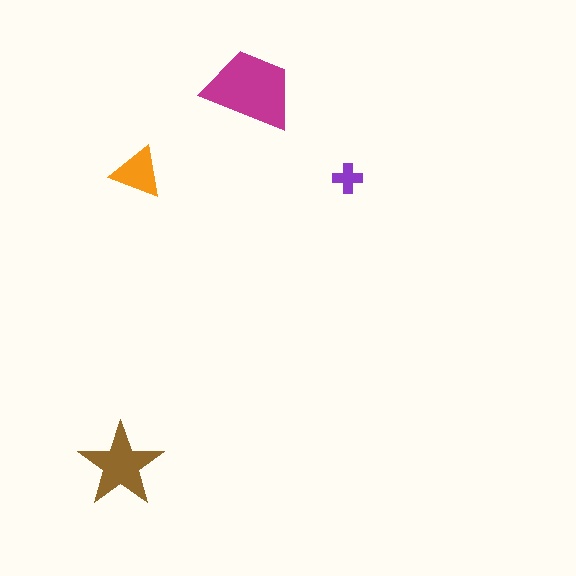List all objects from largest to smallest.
The magenta trapezoid, the brown star, the orange triangle, the purple cross.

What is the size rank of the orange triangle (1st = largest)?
3rd.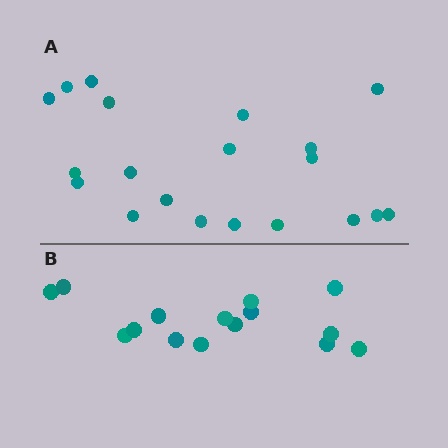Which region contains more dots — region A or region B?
Region A (the top region) has more dots.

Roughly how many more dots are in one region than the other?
Region A has about 5 more dots than region B.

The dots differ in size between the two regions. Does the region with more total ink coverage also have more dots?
No. Region B has more total ink coverage because its dots are larger, but region A actually contains more individual dots. Total area can be misleading — the number of items is what matters here.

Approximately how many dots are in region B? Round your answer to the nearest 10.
About 20 dots. (The exact count is 15, which rounds to 20.)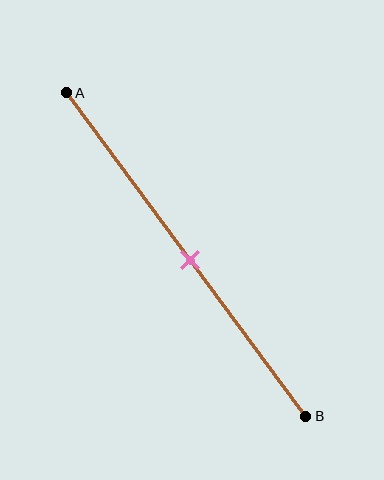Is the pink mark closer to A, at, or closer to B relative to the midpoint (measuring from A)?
The pink mark is approximately at the midpoint of segment AB.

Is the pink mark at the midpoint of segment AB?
Yes, the mark is approximately at the midpoint.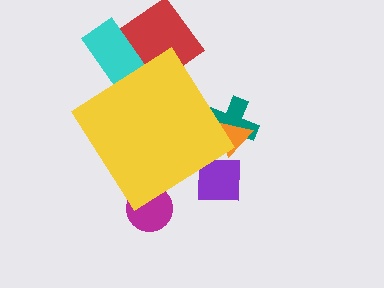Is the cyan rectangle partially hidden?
Yes, the cyan rectangle is partially hidden behind the yellow diamond.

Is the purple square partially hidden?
Yes, the purple square is partially hidden behind the yellow diamond.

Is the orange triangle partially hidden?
Yes, the orange triangle is partially hidden behind the yellow diamond.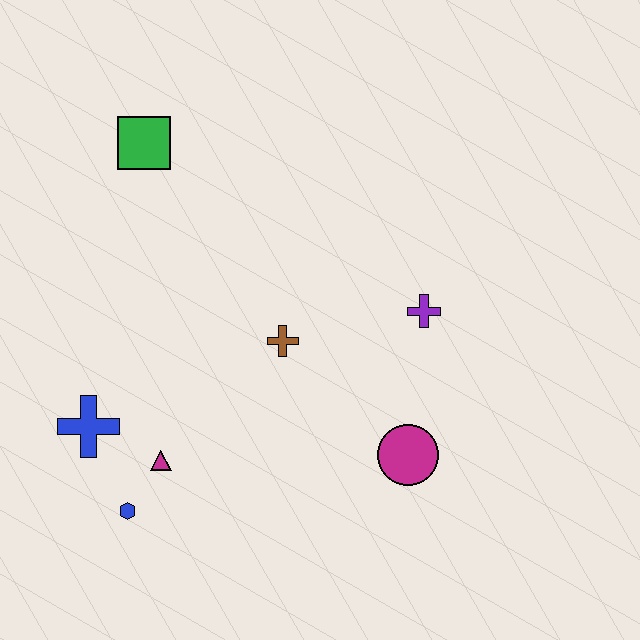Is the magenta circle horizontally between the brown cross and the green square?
No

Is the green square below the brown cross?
No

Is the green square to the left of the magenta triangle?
Yes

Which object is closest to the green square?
The brown cross is closest to the green square.